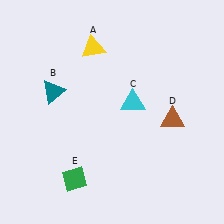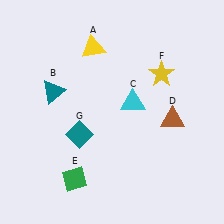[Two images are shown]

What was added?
A yellow star (F), a teal diamond (G) were added in Image 2.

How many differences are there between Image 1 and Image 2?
There are 2 differences between the two images.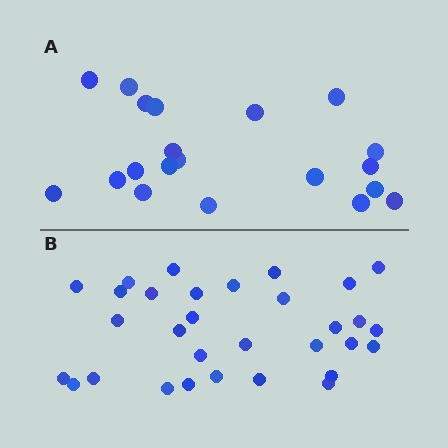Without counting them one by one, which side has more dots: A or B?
Region B (the bottom region) has more dots.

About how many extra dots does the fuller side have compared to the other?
Region B has roughly 12 or so more dots than region A.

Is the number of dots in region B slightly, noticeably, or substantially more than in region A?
Region B has substantially more. The ratio is roughly 1.6 to 1.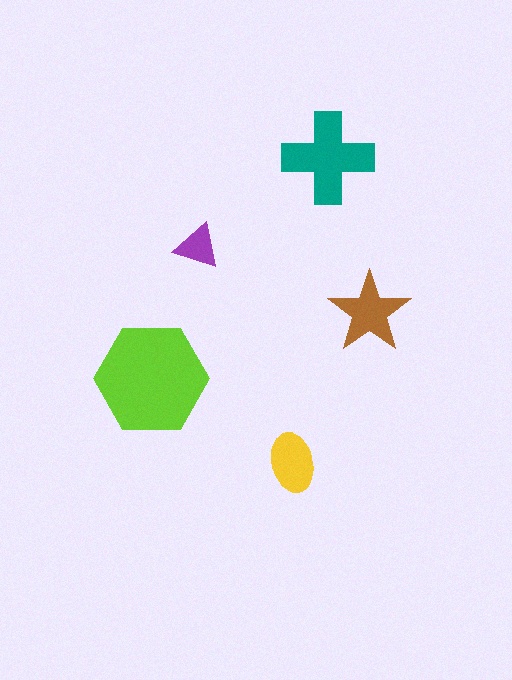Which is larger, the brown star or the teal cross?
The teal cross.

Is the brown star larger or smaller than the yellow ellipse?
Larger.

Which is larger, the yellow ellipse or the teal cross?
The teal cross.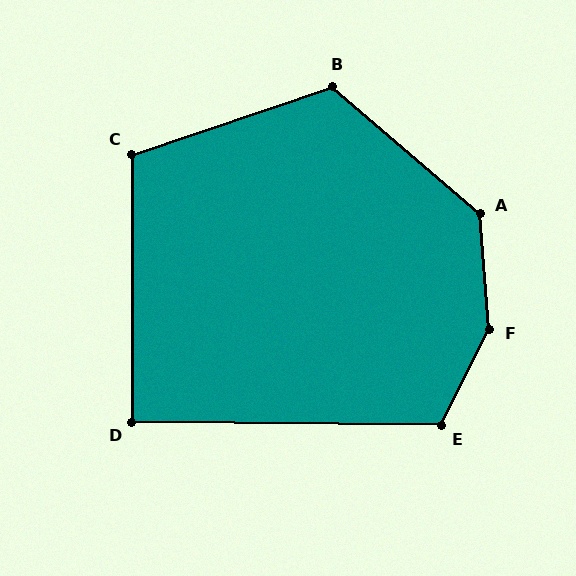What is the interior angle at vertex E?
Approximately 116 degrees (obtuse).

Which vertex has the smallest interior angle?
D, at approximately 91 degrees.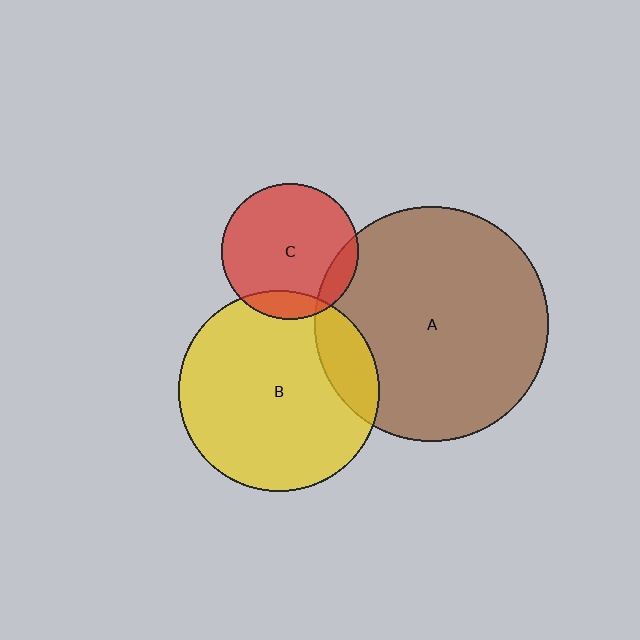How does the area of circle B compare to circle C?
Approximately 2.2 times.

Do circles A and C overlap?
Yes.